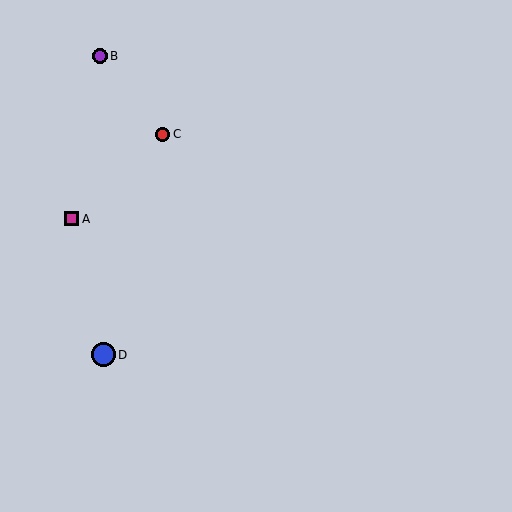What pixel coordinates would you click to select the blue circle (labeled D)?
Click at (103, 355) to select the blue circle D.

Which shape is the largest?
The blue circle (labeled D) is the largest.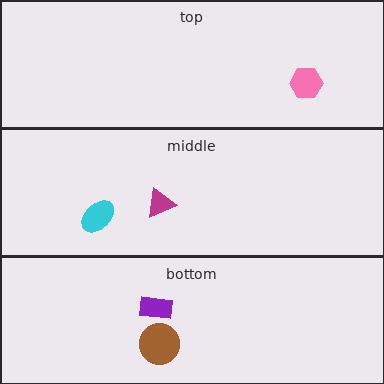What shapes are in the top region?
The pink hexagon.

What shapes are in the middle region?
The cyan ellipse, the magenta triangle.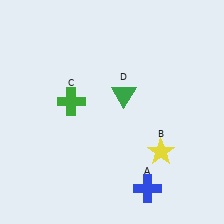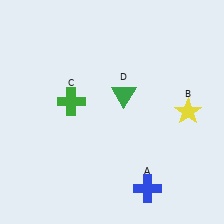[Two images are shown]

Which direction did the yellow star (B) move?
The yellow star (B) moved up.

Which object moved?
The yellow star (B) moved up.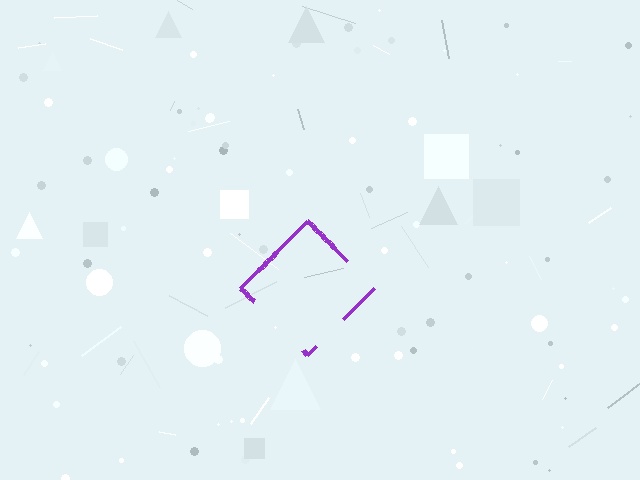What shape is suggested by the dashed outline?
The dashed outline suggests a diamond.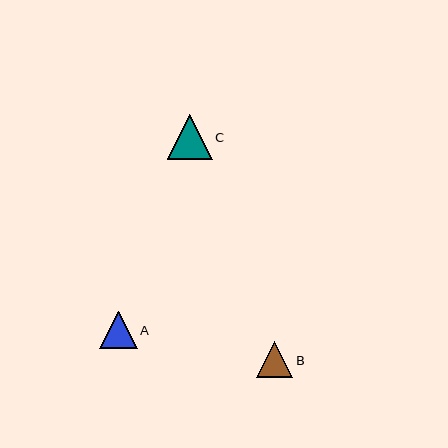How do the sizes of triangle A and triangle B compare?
Triangle A and triangle B are approximately the same size.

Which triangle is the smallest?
Triangle B is the smallest with a size of approximately 36 pixels.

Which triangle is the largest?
Triangle C is the largest with a size of approximately 45 pixels.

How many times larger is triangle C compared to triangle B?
Triangle C is approximately 1.2 times the size of triangle B.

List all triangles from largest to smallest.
From largest to smallest: C, A, B.